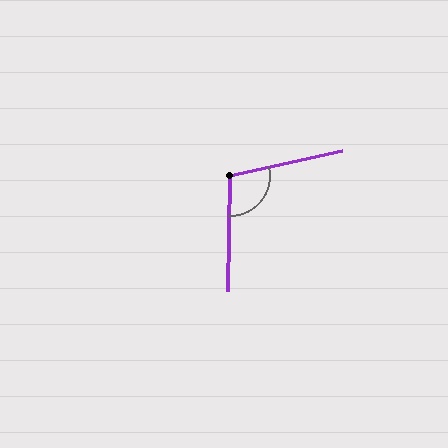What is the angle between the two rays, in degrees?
Approximately 104 degrees.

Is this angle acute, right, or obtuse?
It is obtuse.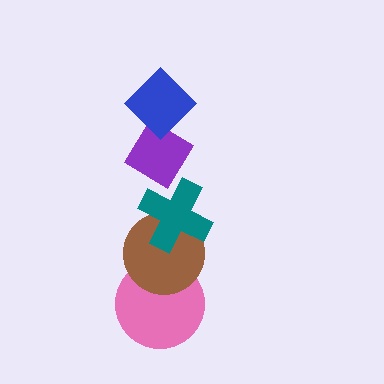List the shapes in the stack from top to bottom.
From top to bottom: the blue diamond, the purple diamond, the teal cross, the brown circle, the pink circle.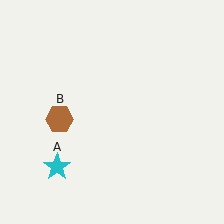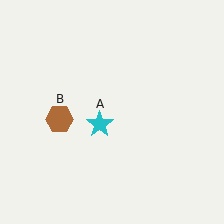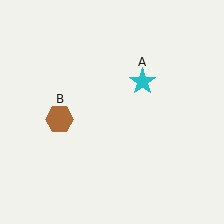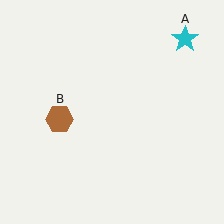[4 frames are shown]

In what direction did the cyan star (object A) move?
The cyan star (object A) moved up and to the right.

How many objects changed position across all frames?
1 object changed position: cyan star (object A).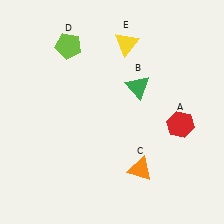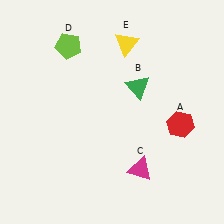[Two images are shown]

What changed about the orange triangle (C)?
In Image 1, C is orange. In Image 2, it changed to magenta.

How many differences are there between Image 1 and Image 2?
There is 1 difference between the two images.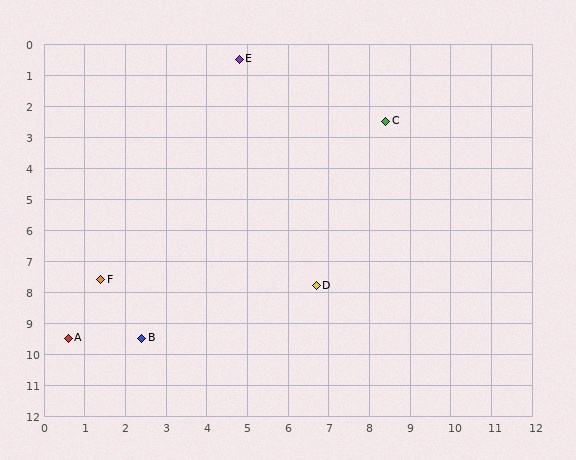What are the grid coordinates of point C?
Point C is at approximately (8.4, 2.5).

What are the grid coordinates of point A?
Point A is at approximately (0.6, 9.5).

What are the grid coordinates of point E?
Point E is at approximately (4.8, 0.5).